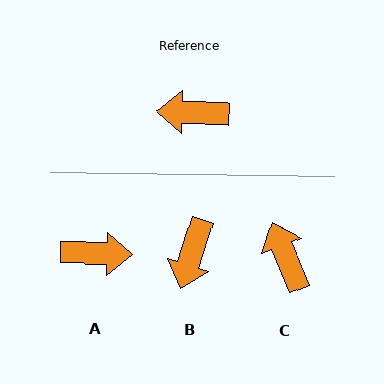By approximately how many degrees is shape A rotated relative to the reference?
Approximately 180 degrees clockwise.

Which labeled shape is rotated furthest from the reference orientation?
A, about 180 degrees away.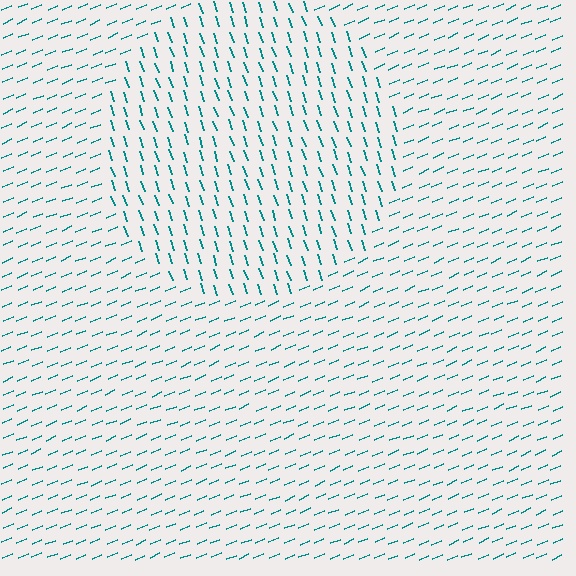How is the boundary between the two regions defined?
The boundary is defined purely by a change in line orientation (approximately 86 degrees difference). All lines are the same color and thickness.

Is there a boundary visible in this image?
Yes, there is a texture boundary formed by a change in line orientation.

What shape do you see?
I see a circle.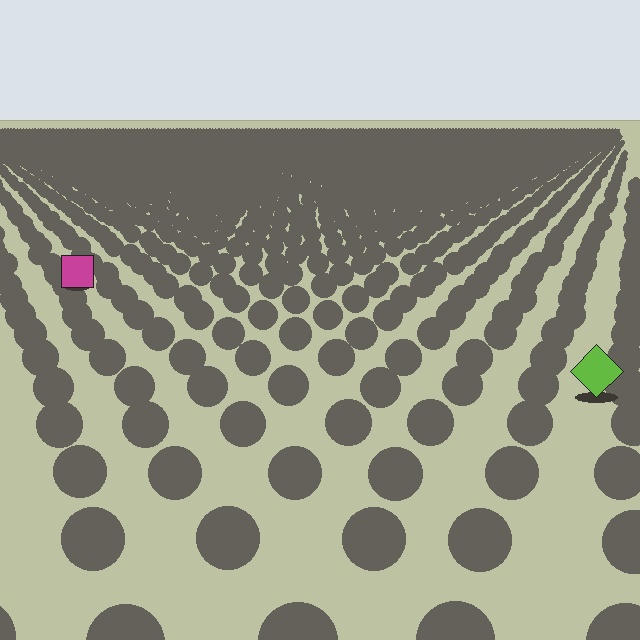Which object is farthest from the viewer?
The magenta square is farthest from the viewer. It appears smaller and the ground texture around it is denser.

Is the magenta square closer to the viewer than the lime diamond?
No. The lime diamond is closer — you can tell from the texture gradient: the ground texture is coarser near it.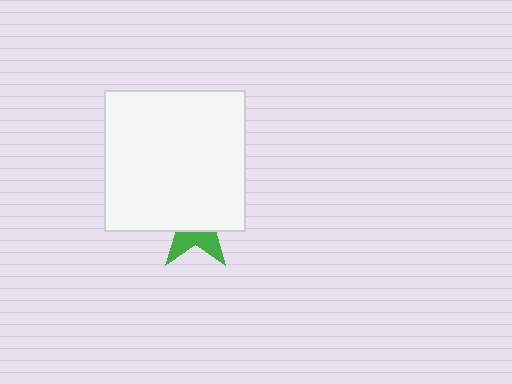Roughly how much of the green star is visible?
A small part of it is visible (roughly 35%).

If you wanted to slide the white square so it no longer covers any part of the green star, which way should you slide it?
Slide it up — that is the most direct way to separate the two shapes.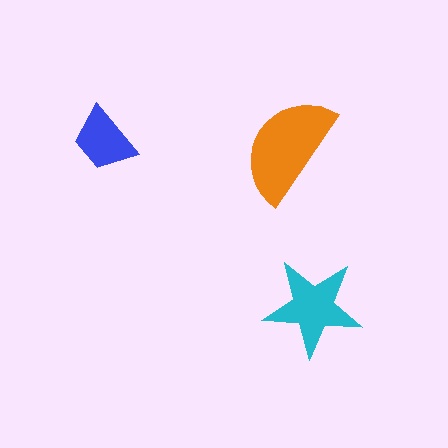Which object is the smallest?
The blue trapezoid.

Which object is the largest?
The orange semicircle.